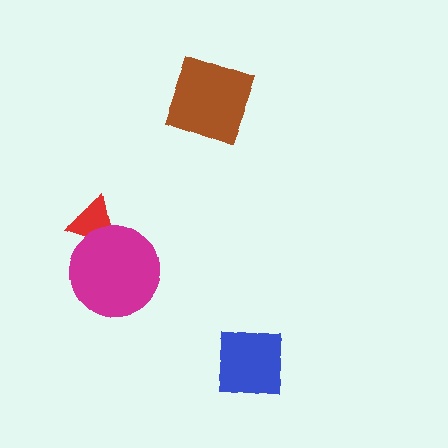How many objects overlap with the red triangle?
1 object overlaps with the red triangle.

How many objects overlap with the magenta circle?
1 object overlaps with the magenta circle.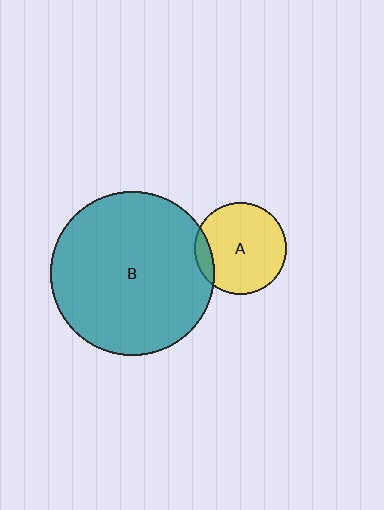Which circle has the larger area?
Circle B (teal).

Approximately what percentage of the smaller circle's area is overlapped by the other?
Approximately 10%.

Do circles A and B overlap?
Yes.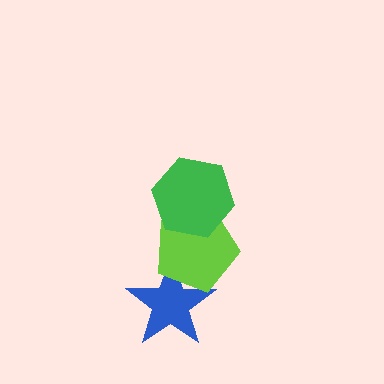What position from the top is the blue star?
The blue star is 3rd from the top.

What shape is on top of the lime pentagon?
The green hexagon is on top of the lime pentagon.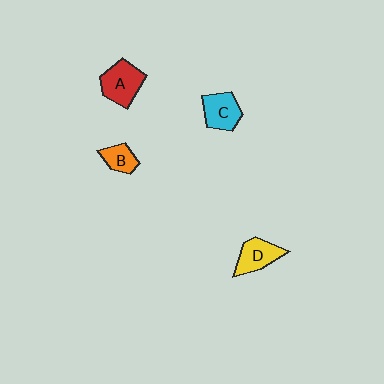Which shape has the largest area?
Shape A (red).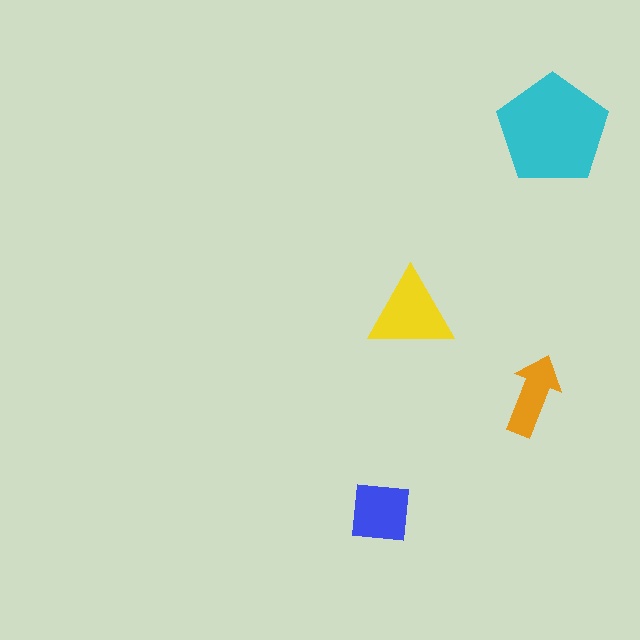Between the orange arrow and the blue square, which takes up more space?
The blue square.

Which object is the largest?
The cyan pentagon.